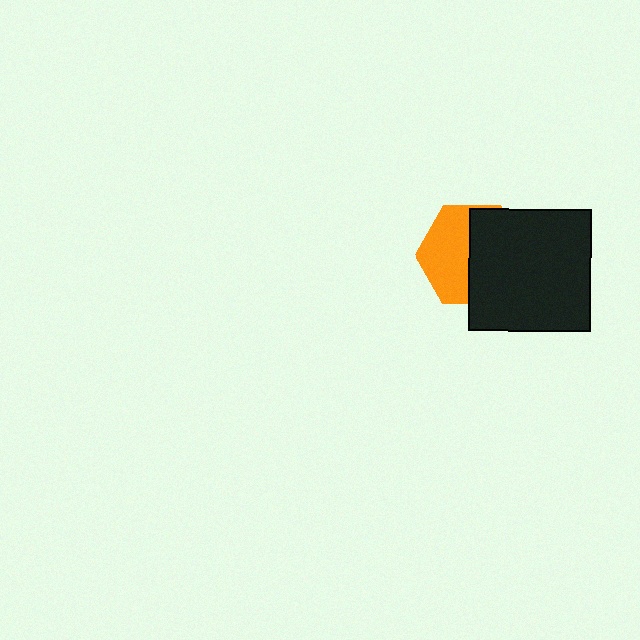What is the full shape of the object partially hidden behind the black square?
The partially hidden object is an orange hexagon.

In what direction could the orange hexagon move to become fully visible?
The orange hexagon could move left. That would shift it out from behind the black square entirely.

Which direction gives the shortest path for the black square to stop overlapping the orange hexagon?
Moving right gives the shortest separation.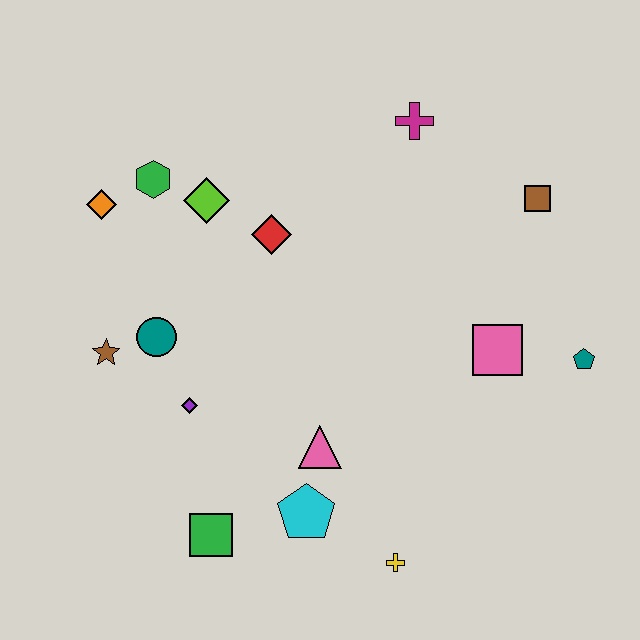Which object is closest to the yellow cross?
The cyan pentagon is closest to the yellow cross.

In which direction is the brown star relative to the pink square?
The brown star is to the left of the pink square.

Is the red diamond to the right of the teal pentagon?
No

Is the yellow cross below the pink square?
Yes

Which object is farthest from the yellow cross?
The orange diamond is farthest from the yellow cross.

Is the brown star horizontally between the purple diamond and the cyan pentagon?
No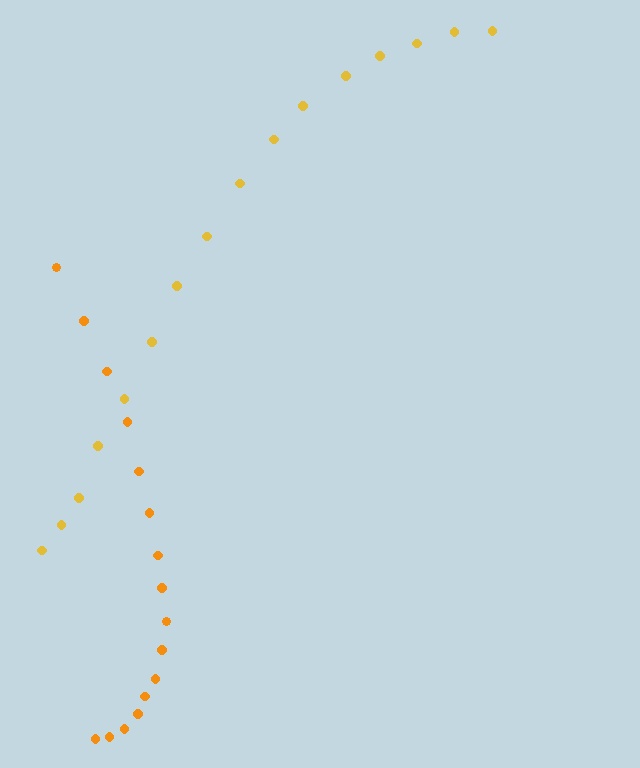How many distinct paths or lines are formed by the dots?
There are 2 distinct paths.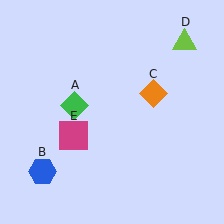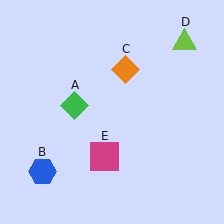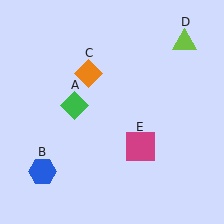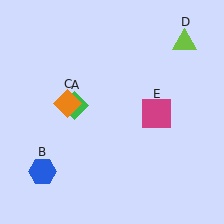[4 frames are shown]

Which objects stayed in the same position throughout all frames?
Green diamond (object A) and blue hexagon (object B) and lime triangle (object D) remained stationary.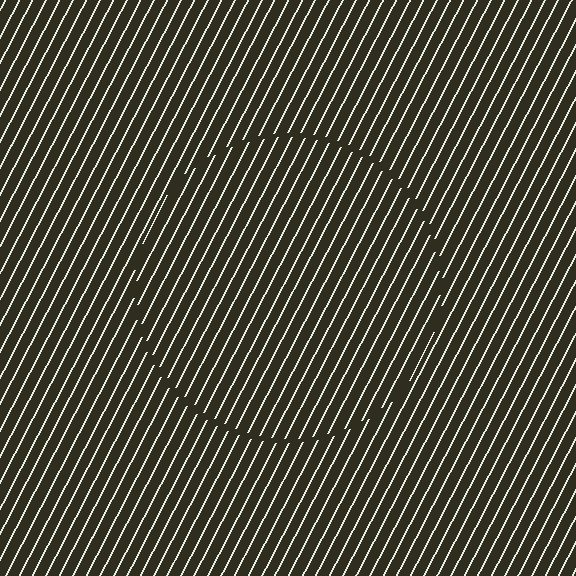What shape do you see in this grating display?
An illusory circle. The interior of the shape contains the same grating, shifted by half a period — the contour is defined by the phase discontinuity where line-ends from the inner and outer gratings abut.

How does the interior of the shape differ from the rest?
The interior of the shape contains the same grating, shifted by half a period — the contour is defined by the phase discontinuity where line-ends from the inner and outer gratings abut.